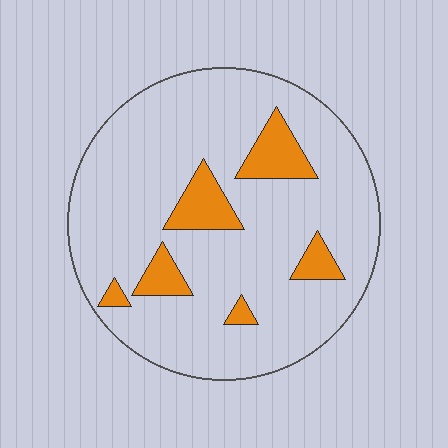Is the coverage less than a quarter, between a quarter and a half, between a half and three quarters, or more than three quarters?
Less than a quarter.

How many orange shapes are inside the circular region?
6.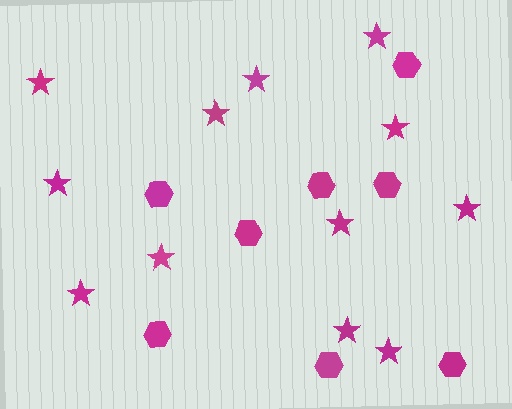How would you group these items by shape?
There are 2 groups: one group of hexagons (8) and one group of stars (12).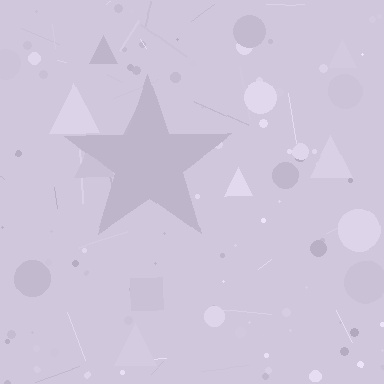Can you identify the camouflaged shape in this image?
The camouflaged shape is a star.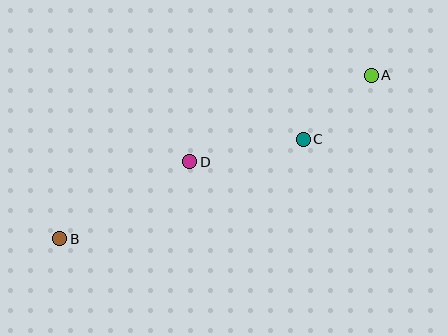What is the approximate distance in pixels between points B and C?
The distance between B and C is approximately 263 pixels.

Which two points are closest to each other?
Points A and C are closest to each other.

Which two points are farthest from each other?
Points A and B are farthest from each other.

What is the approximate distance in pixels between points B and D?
The distance between B and D is approximately 151 pixels.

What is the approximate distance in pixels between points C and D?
The distance between C and D is approximately 116 pixels.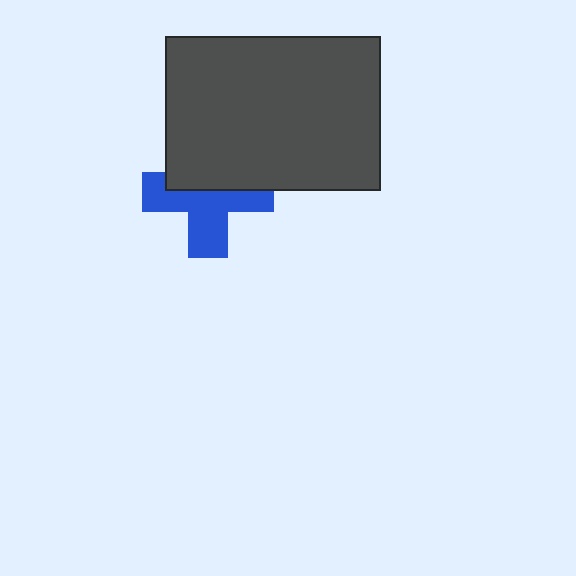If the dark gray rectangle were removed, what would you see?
You would see the complete blue cross.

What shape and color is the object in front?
The object in front is a dark gray rectangle.